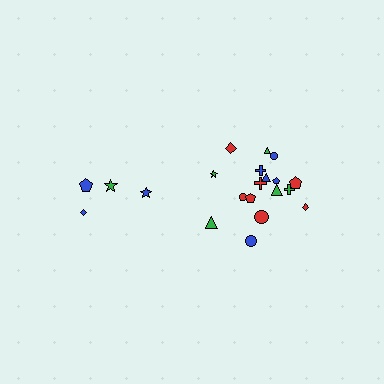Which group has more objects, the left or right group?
The right group.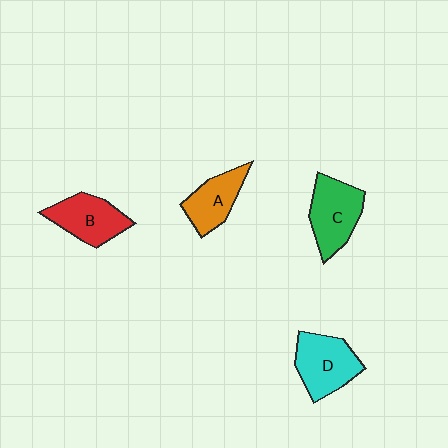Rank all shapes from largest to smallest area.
From largest to smallest: D (cyan), C (green), B (red), A (orange).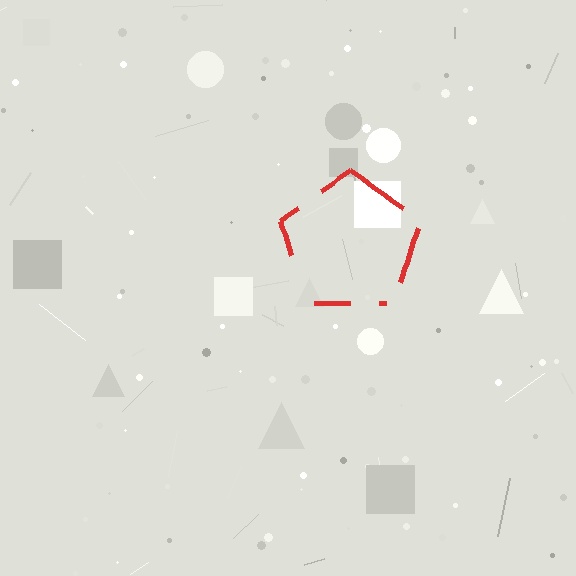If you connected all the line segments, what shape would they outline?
They would outline a pentagon.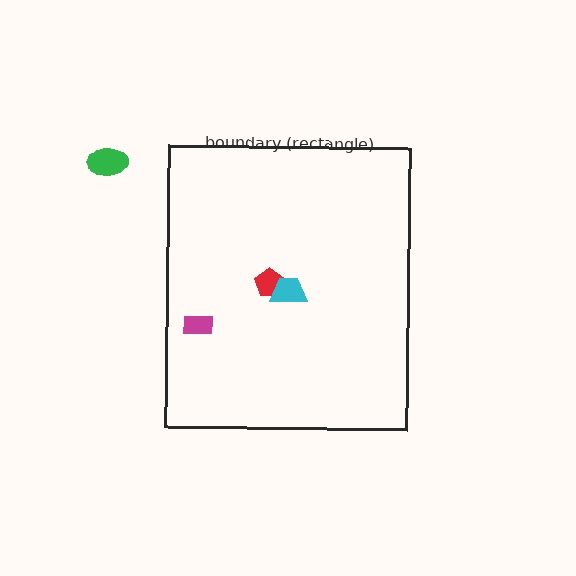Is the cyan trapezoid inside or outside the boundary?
Inside.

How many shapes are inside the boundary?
3 inside, 1 outside.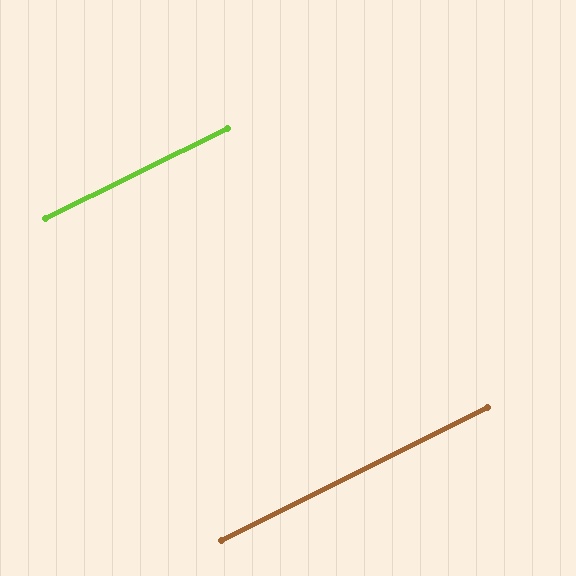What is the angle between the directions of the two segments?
Approximately 0 degrees.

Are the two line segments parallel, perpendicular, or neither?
Parallel — their directions differ by only 0.2°.